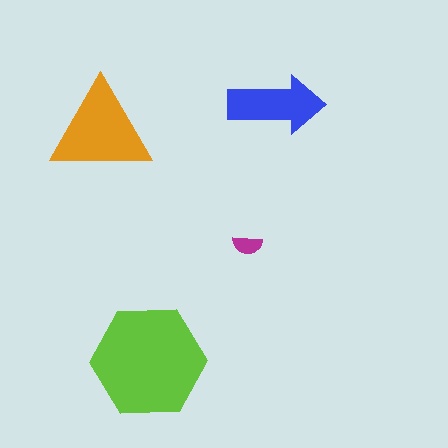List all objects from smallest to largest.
The magenta semicircle, the blue arrow, the orange triangle, the lime hexagon.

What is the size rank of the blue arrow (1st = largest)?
3rd.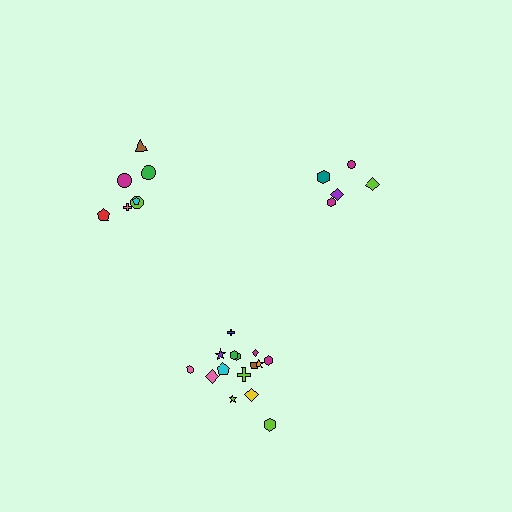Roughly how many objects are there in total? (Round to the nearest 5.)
Roughly 25 objects in total.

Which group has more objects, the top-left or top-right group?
The top-left group.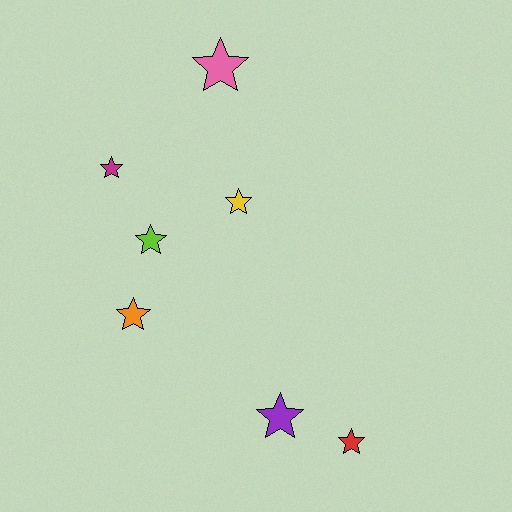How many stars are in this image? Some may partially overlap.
There are 7 stars.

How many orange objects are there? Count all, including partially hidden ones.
There is 1 orange object.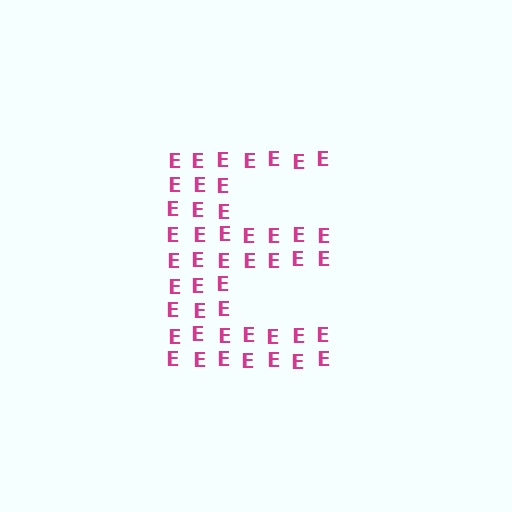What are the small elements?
The small elements are letter E's.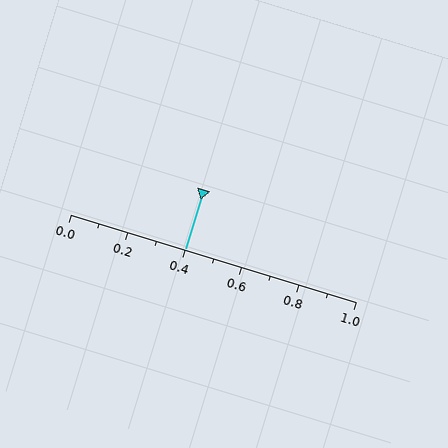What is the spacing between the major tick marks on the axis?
The major ticks are spaced 0.2 apart.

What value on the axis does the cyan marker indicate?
The marker indicates approximately 0.4.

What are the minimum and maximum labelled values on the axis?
The axis runs from 0.0 to 1.0.